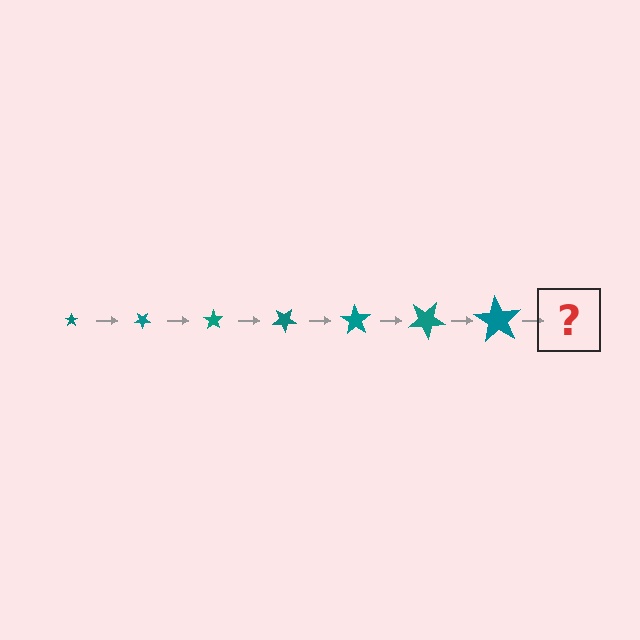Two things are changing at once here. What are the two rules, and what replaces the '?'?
The two rules are that the star grows larger each step and it rotates 35 degrees each step. The '?' should be a star, larger than the previous one and rotated 245 degrees from the start.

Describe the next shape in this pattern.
It should be a star, larger than the previous one and rotated 245 degrees from the start.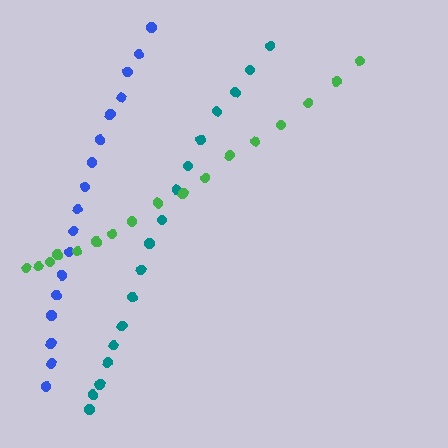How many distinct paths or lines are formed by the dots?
There are 3 distinct paths.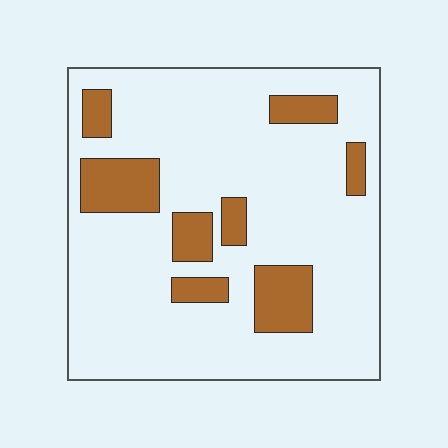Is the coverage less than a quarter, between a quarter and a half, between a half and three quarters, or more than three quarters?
Less than a quarter.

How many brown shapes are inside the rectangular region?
8.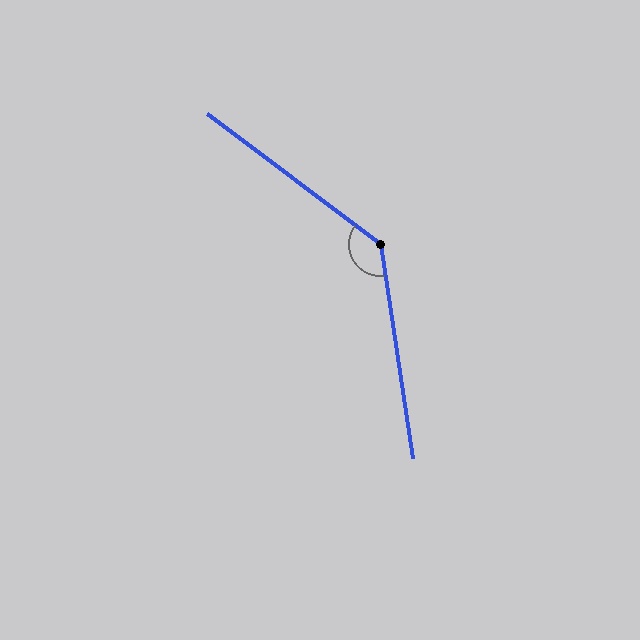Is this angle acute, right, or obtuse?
It is obtuse.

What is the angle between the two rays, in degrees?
Approximately 135 degrees.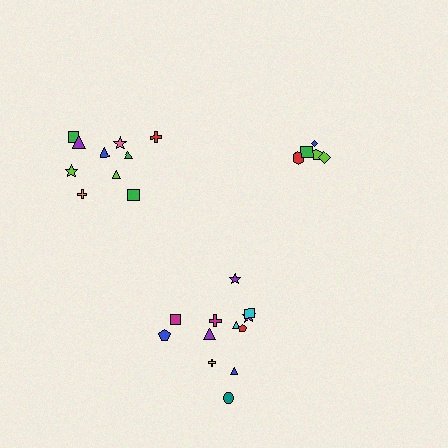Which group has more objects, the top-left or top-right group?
The top-left group.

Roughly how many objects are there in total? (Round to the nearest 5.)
Roughly 25 objects in total.